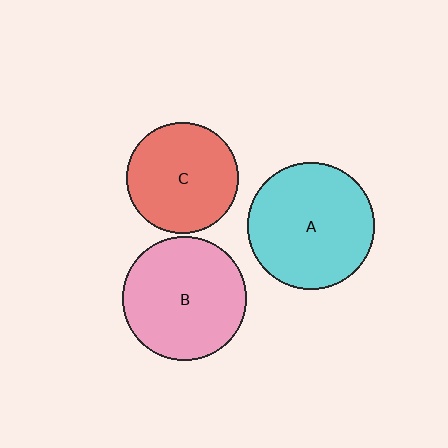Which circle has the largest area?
Circle A (cyan).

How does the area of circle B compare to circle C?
Approximately 1.2 times.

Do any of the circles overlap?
No, none of the circles overlap.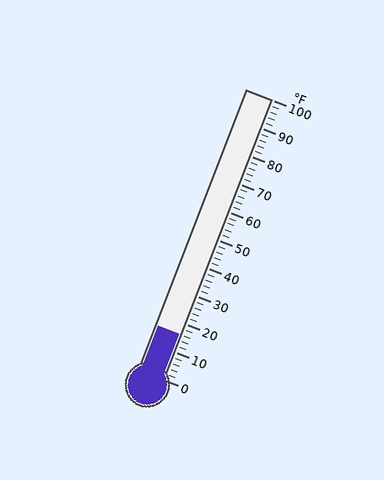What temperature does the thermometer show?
The thermometer shows approximately 16°F.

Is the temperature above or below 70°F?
The temperature is below 70°F.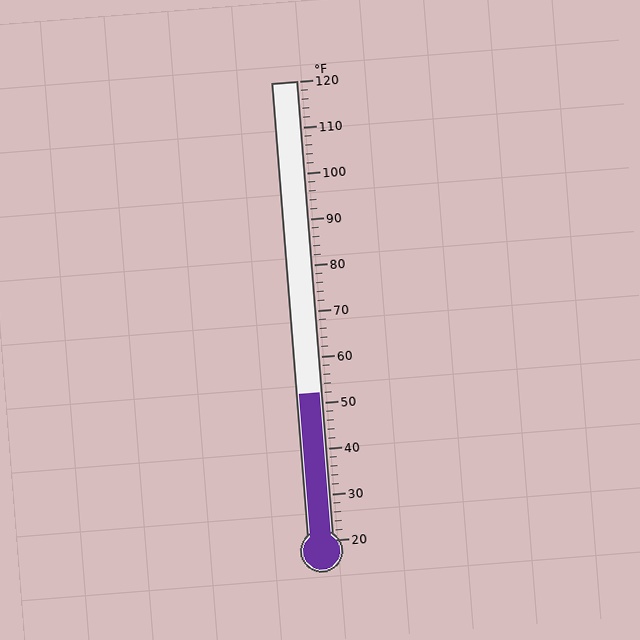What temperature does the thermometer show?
The thermometer shows approximately 52°F.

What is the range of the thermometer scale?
The thermometer scale ranges from 20°F to 120°F.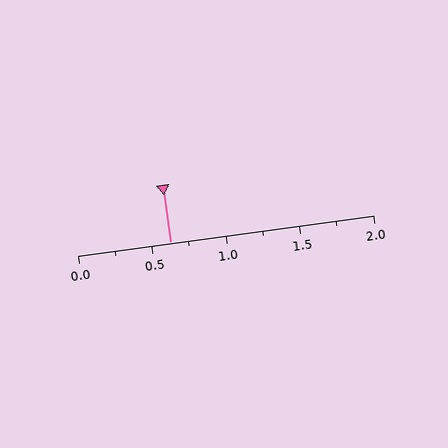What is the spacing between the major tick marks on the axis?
The major ticks are spaced 0.5 apart.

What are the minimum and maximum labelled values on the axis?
The axis runs from 0.0 to 2.0.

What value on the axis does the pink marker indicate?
The marker indicates approximately 0.62.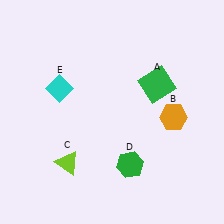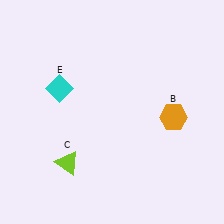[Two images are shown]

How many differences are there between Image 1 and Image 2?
There are 2 differences between the two images.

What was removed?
The green square (A), the green hexagon (D) were removed in Image 2.